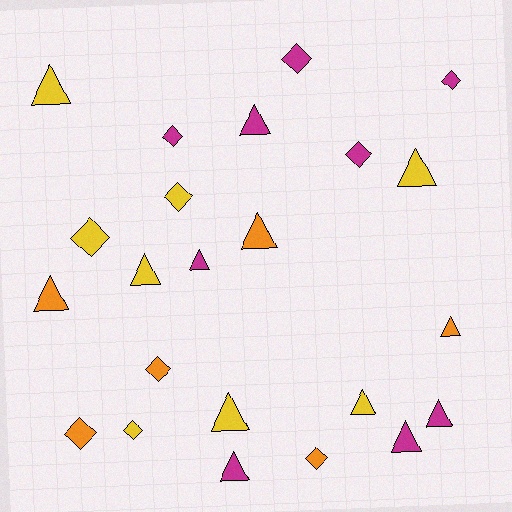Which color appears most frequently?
Magenta, with 9 objects.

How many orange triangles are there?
There are 3 orange triangles.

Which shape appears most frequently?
Triangle, with 13 objects.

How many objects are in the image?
There are 23 objects.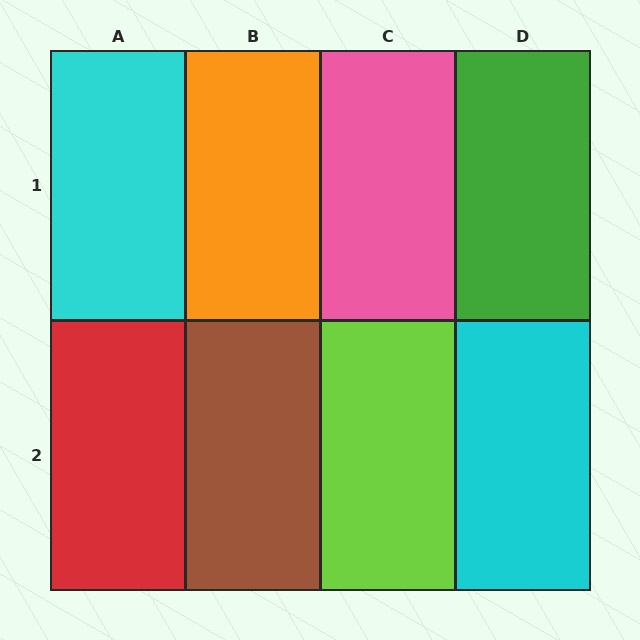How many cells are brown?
1 cell is brown.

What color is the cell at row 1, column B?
Orange.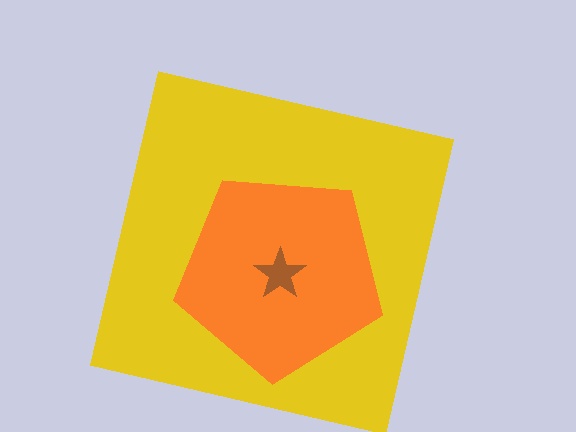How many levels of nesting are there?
3.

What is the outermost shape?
The yellow square.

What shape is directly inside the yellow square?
The orange pentagon.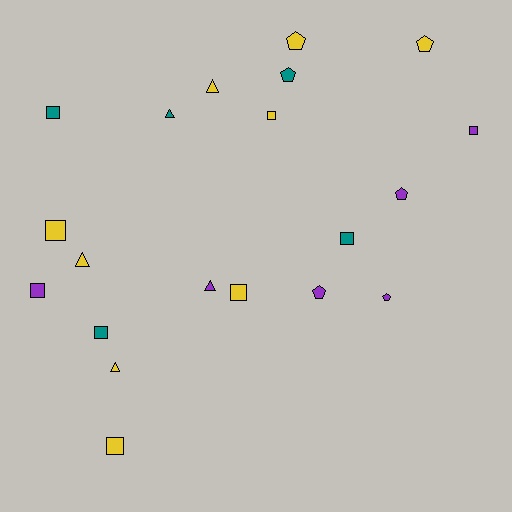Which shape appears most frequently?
Square, with 9 objects.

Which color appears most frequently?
Yellow, with 9 objects.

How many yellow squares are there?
There are 4 yellow squares.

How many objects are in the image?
There are 20 objects.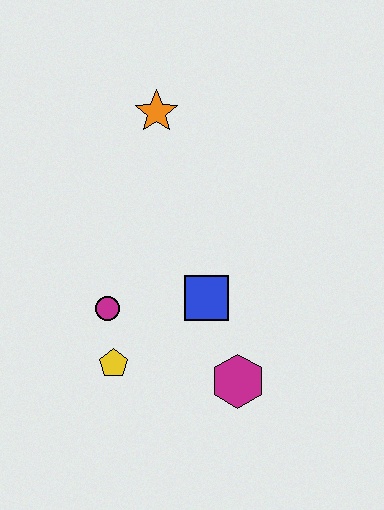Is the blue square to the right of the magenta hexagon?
No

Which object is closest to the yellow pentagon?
The magenta circle is closest to the yellow pentagon.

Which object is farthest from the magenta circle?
The orange star is farthest from the magenta circle.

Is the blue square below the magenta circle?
No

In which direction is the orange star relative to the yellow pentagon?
The orange star is above the yellow pentagon.